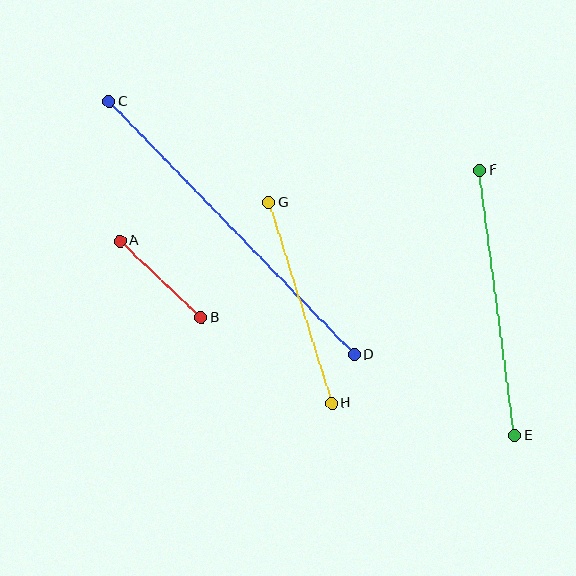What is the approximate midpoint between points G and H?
The midpoint is at approximately (300, 303) pixels.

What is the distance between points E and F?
The distance is approximately 268 pixels.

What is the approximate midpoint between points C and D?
The midpoint is at approximately (232, 228) pixels.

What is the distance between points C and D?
The distance is approximately 352 pixels.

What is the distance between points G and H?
The distance is approximately 210 pixels.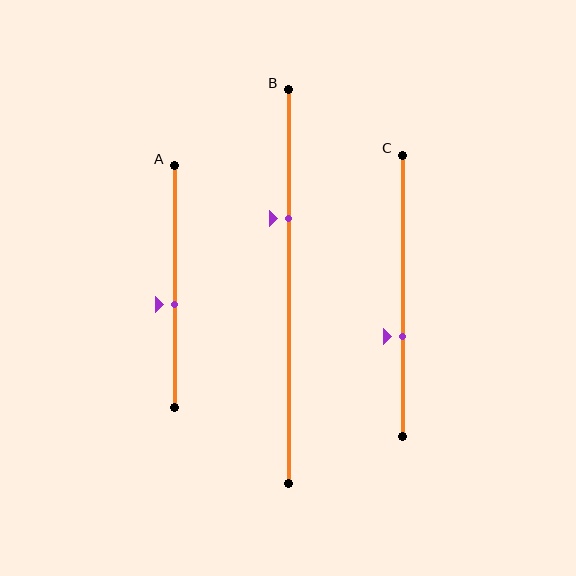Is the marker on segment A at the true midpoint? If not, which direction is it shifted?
No, the marker on segment A is shifted downward by about 7% of the segment length.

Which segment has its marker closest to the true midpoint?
Segment A has its marker closest to the true midpoint.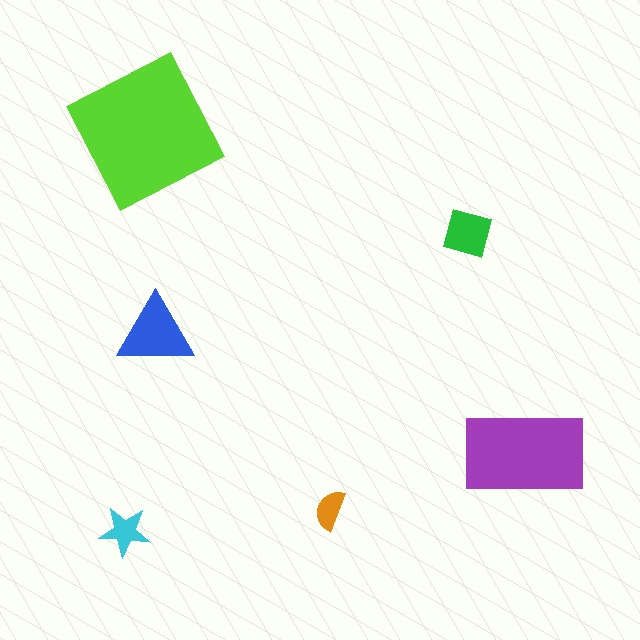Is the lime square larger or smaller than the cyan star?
Larger.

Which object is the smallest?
The orange semicircle.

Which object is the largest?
The lime square.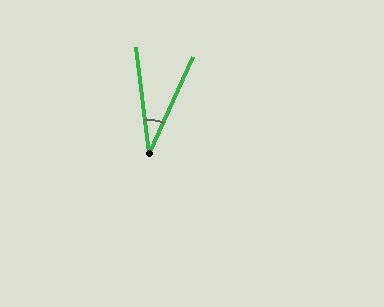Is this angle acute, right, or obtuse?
It is acute.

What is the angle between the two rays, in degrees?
Approximately 32 degrees.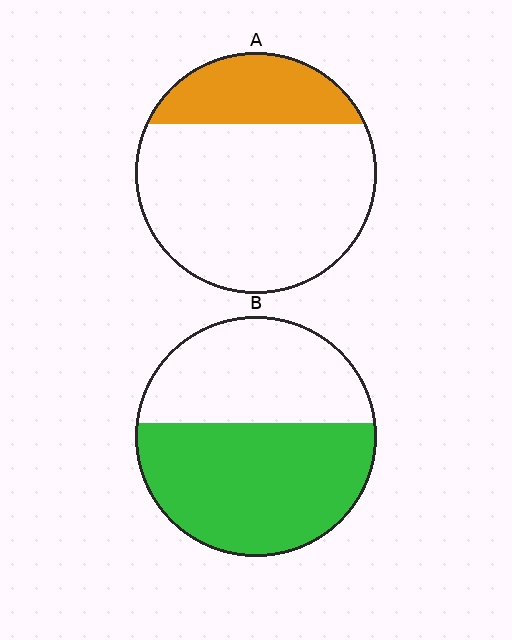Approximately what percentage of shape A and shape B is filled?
A is approximately 25% and B is approximately 55%.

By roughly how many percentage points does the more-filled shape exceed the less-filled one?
By roughly 30 percentage points (B over A).